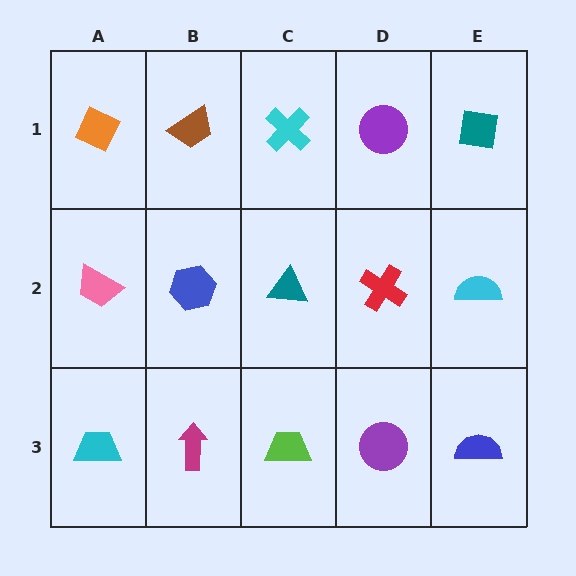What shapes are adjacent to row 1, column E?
A cyan semicircle (row 2, column E), a purple circle (row 1, column D).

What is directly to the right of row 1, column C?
A purple circle.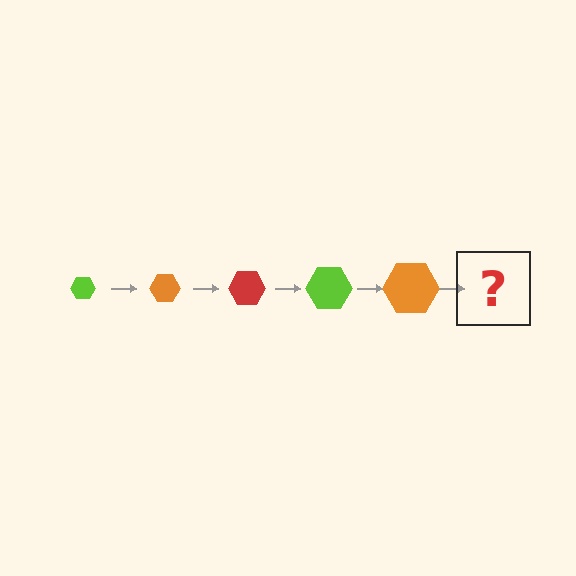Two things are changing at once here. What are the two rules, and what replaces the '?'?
The two rules are that the hexagon grows larger each step and the color cycles through lime, orange, and red. The '?' should be a red hexagon, larger than the previous one.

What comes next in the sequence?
The next element should be a red hexagon, larger than the previous one.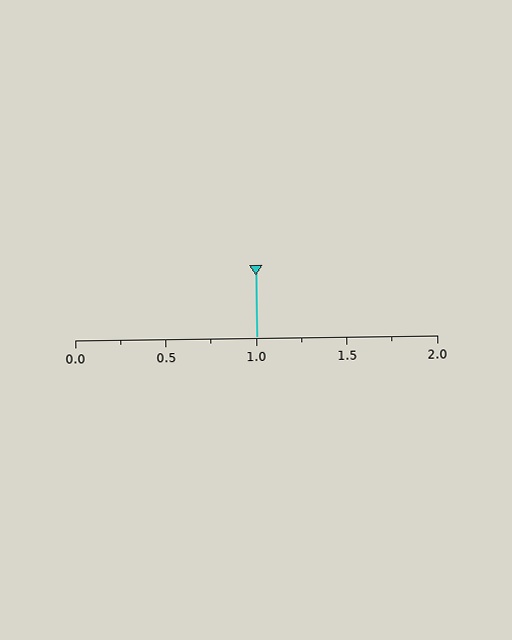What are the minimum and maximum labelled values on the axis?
The axis runs from 0.0 to 2.0.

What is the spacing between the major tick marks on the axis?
The major ticks are spaced 0.5 apart.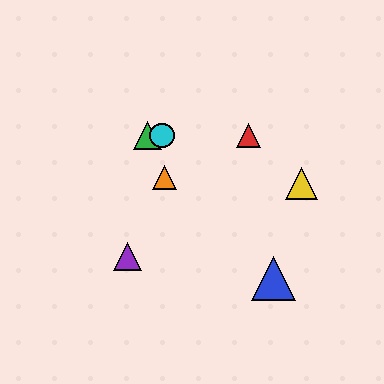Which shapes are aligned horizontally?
The red triangle, the green triangle, the cyan circle are aligned horizontally.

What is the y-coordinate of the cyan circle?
The cyan circle is at y≈135.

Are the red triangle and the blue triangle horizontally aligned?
No, the red triangle is at y≈135 and the blue triangle is at y≈279.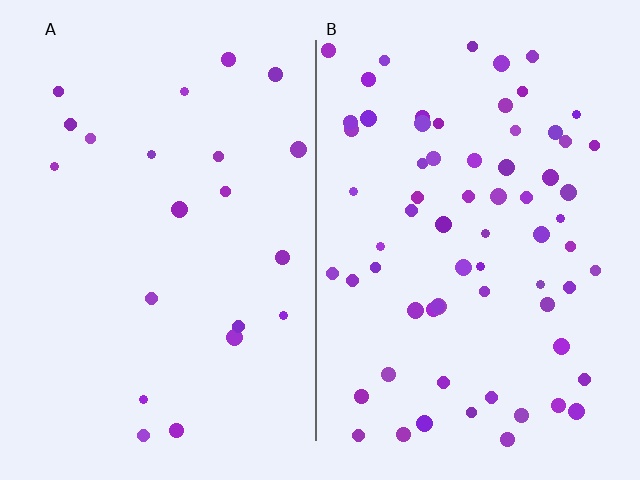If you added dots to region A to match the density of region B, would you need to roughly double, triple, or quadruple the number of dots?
Approximately triple.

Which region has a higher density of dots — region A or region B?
B (the right).